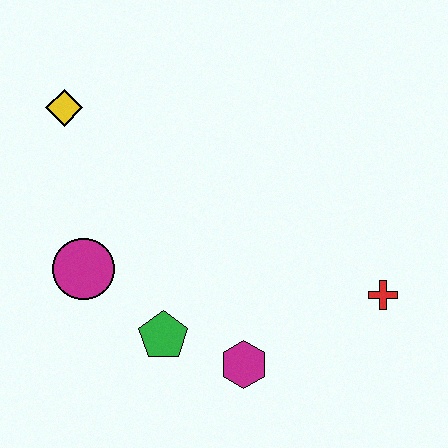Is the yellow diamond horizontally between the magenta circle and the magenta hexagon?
No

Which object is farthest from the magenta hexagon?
The yellow diamond is farthest from the magenta hexagon.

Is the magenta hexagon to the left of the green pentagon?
No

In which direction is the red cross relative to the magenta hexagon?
The red cross is to the right of the magenta hexagon.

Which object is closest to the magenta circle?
The green pentagon is closest to the magenta circle.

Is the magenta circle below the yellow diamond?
Yes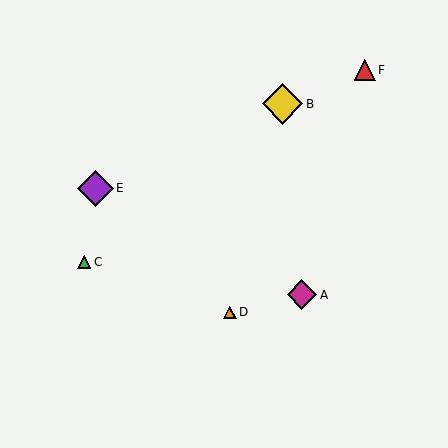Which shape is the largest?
The yellow diamond (labeled B) is the largest.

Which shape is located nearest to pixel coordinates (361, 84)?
The red triangle (labeled F) at (365, 70) is nearest to that location.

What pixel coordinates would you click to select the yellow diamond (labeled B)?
Click at (283, 104) to select the yellow diamond B.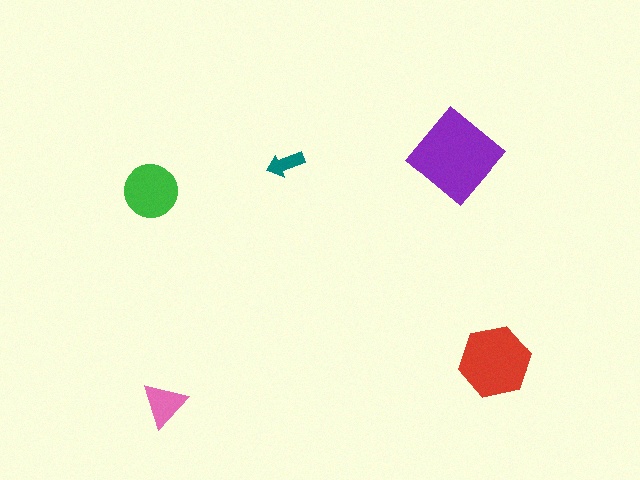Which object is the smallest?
The teal arrow.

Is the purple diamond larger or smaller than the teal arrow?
Larger.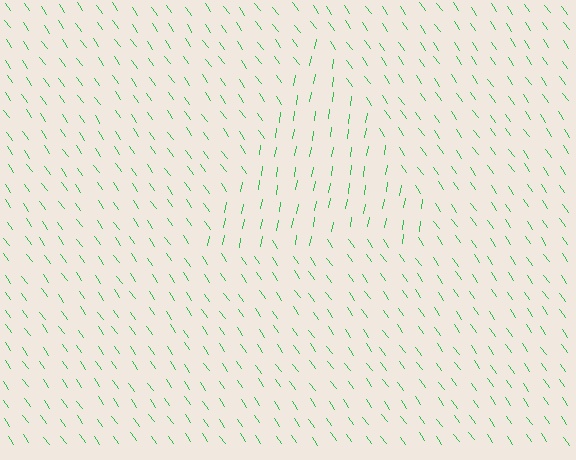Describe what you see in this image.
The image is filled with small green line segments. A triangle region in the image has lines oriented differently from the surrounding lines, creating a visible texture boundary.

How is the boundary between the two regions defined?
The boundary is defined purely by a change in line orientation (approximately 45 degrees difference). All lines are the same color and thickness.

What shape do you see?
I see a triangle.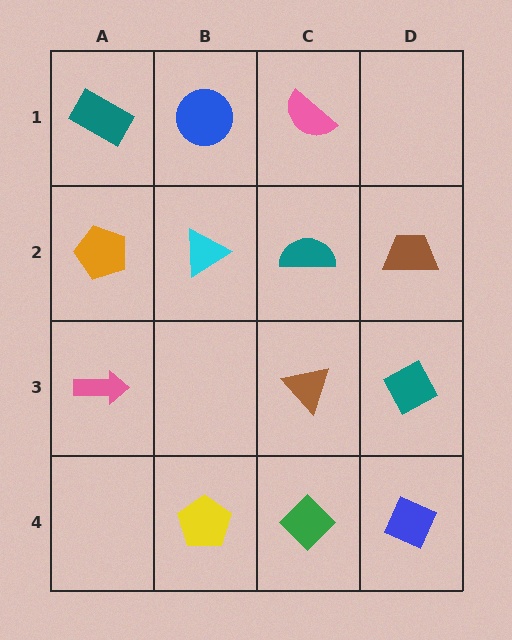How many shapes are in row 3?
3 shapes.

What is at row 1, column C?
A pink semicircle.